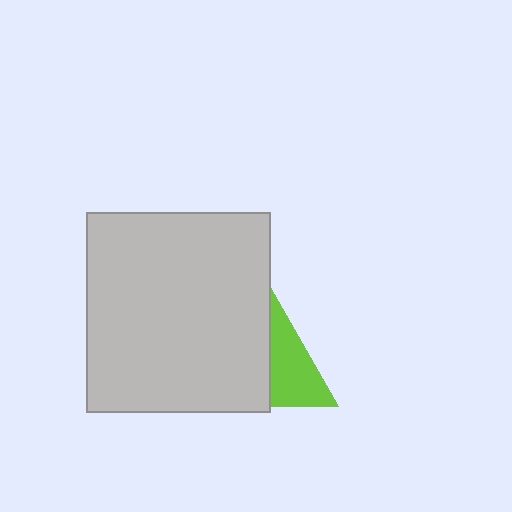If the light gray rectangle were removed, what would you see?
You would see the complete lime triangle.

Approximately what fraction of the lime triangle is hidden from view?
Roughly 51% of the lime triangle is hidden behind the light gray rectangle.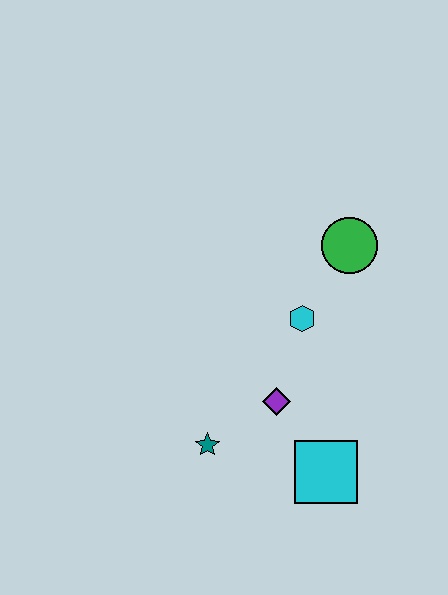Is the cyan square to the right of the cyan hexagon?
Yes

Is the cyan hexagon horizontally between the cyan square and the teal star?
Yes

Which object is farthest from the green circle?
The teal star is farthest from the green circle.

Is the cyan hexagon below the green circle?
Yes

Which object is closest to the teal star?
The purple diamond is closest to the teal star.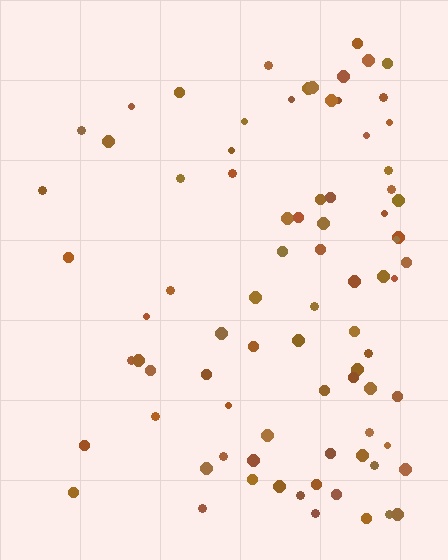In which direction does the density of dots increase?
From left to right, with the right side densest.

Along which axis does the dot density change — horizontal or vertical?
Horizontal.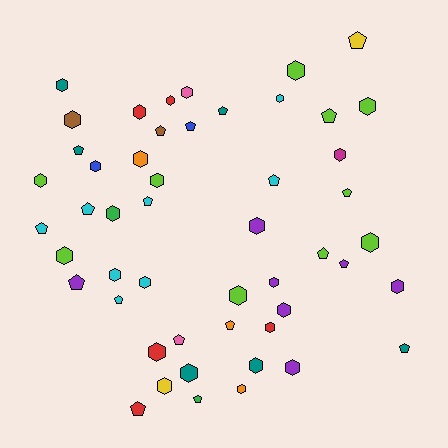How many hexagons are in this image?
There are 30 hexagons.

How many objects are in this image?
There are 50 objects.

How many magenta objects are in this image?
There is 1 magenta object.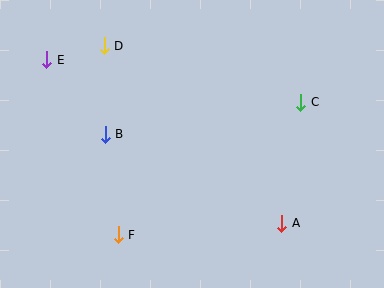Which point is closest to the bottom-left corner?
Point F is closest to the bottom-left corner.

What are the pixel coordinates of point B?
Point B is at (105, 134).